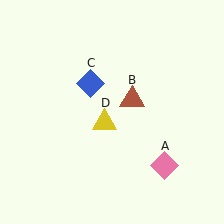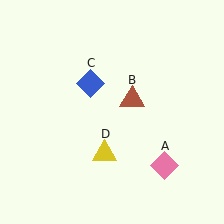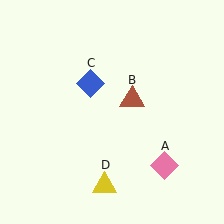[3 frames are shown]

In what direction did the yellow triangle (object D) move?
The yellow triangle (object D) moved down.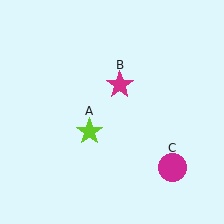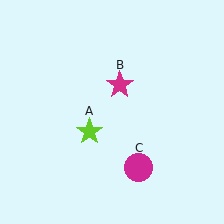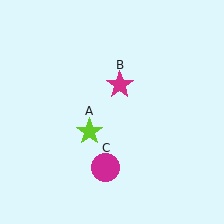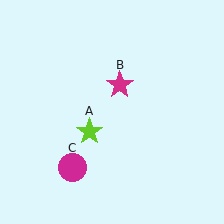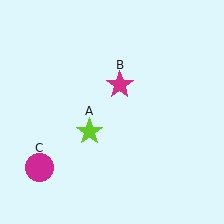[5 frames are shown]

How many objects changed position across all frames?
1 object changed position: magenta circle (object C).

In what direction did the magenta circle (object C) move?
The magenta circle (object C) moved left.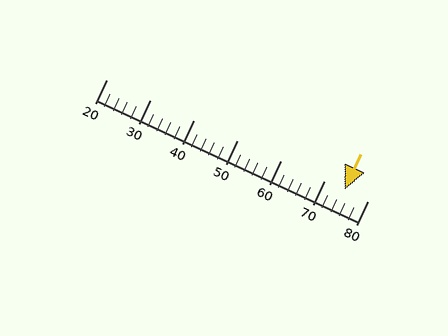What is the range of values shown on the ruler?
The ruler shows values from 20 to 80.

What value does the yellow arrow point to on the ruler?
The yellow arrow points to approximately 75.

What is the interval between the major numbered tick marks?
The major tick marks are spaced 10 units apart.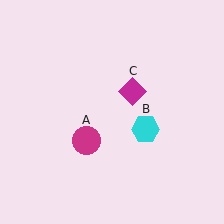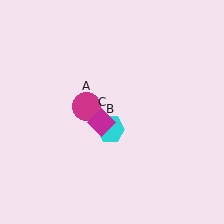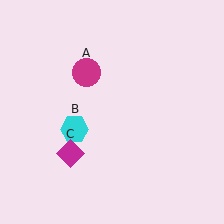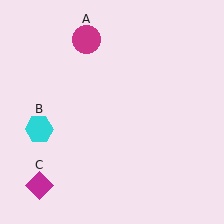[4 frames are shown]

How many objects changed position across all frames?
3 objects changed position: magenta circle (object A), cyan hexagon (object B), magenta diamond (object C).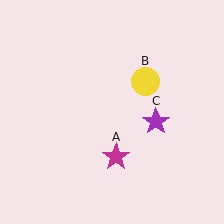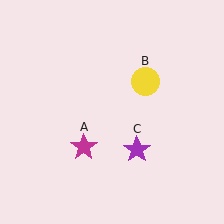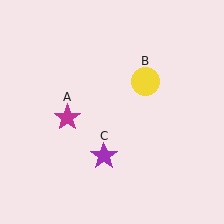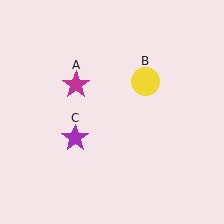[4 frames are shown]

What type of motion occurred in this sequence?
The magenta star (object A), purple star (object C) rotated clockwise around the center of the scene.